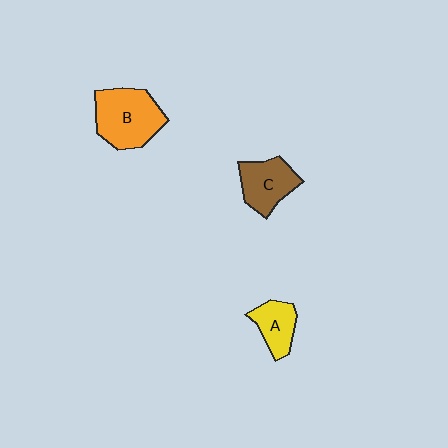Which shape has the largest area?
Shape B (orange).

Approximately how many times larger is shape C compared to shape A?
Approximately 1.3 times.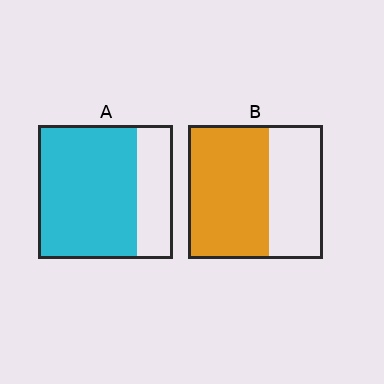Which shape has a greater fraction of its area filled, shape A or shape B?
Shape A.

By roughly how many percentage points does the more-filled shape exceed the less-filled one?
By roughly 15 percentage points (A over B).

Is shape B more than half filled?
Yes.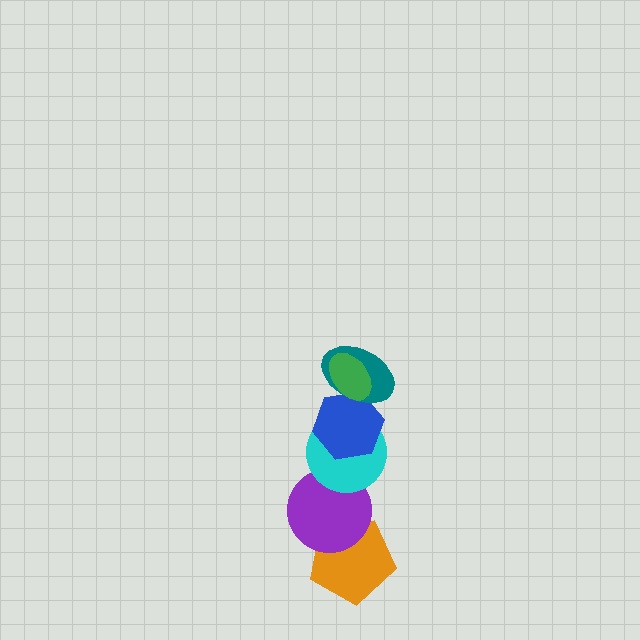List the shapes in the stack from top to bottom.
From top to bottom: the green ellipse, the teal ellipse, the blue hexagon, the cyan circle, the purple circle, the orange pentagon.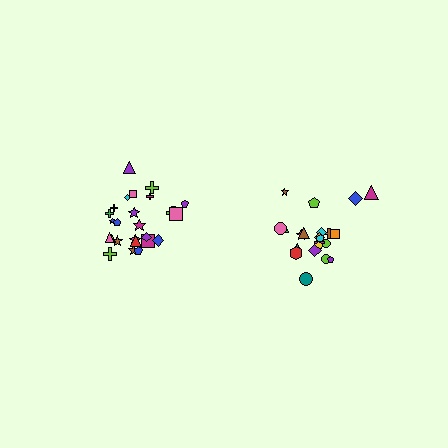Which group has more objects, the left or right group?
The left group.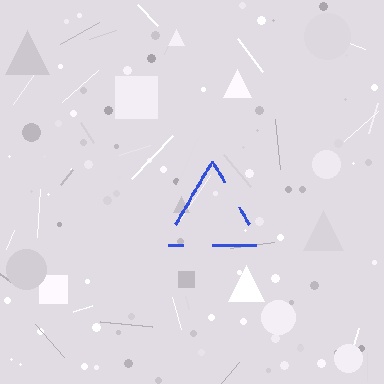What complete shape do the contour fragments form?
The contour fragments form a triangle.